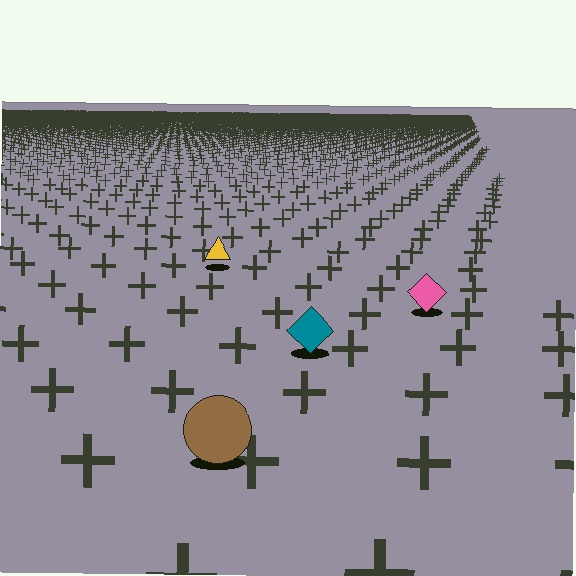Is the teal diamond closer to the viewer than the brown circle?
No. The brown circle is closer — you can tell from the texture gradient: the ground texture is coarser near it.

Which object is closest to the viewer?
The brown circle is closest. The texture marks near it are larger and more spread out.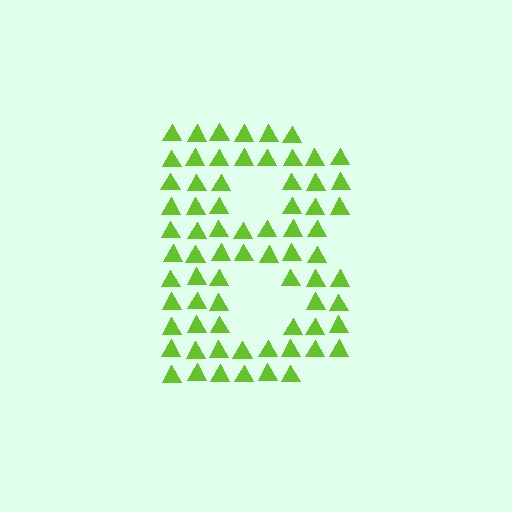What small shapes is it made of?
It is made of small triangles.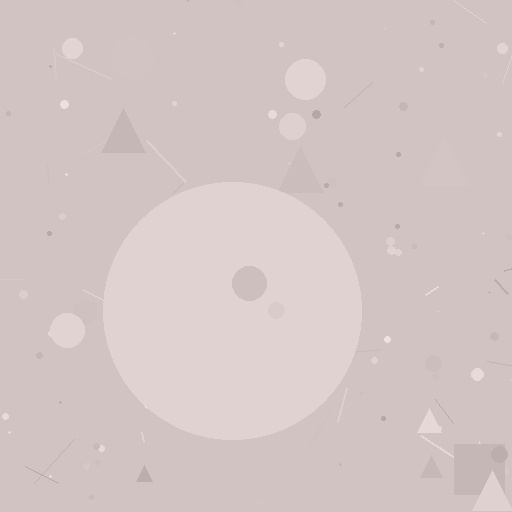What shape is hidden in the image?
A circle is hidden in the image.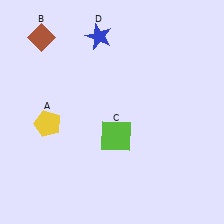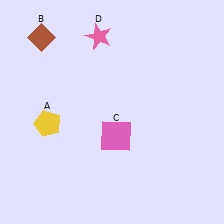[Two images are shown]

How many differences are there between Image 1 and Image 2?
There are 2 differences between the two images.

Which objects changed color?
C changed from lime to pink. D changed from blue to pink.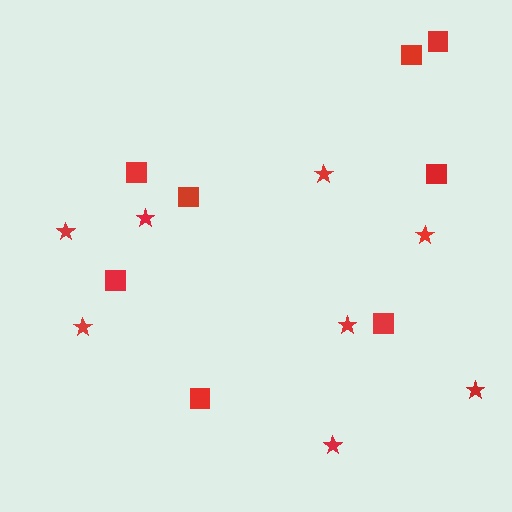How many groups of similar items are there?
There are 2 groups: one group of squares (8) and one group of stars (8).